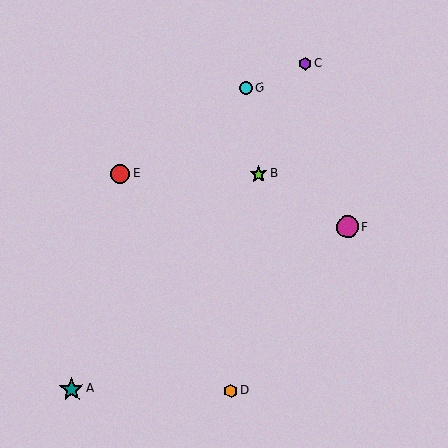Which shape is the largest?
The teal star (labeled A) is the largest.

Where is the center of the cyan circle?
The center of the cyan circle is at (246, 88).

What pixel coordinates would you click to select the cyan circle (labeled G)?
Click at (246, 88) to select the cyan circle G.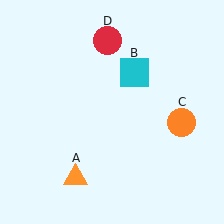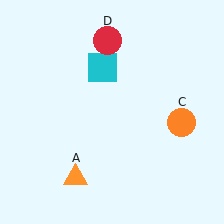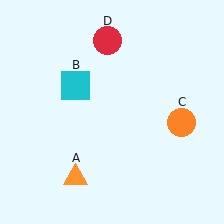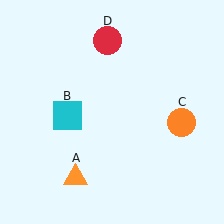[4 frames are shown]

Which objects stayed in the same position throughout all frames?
Orange triangle (object A) and orange circle (object C) and red circle (object D) remained stationary.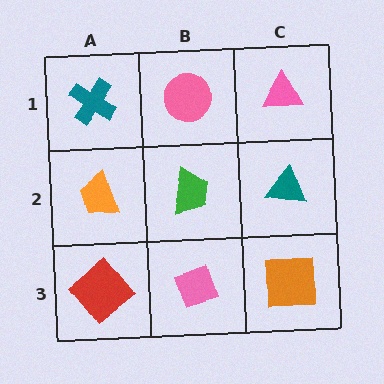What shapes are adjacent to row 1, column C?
A teal triangle (row 2, column C), a pink circle (row 1, column B).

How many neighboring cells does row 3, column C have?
2.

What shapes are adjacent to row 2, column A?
A teal cross (row 1, column A), a red diamond (row 3, column A), a green trapezoid (row 2, column B).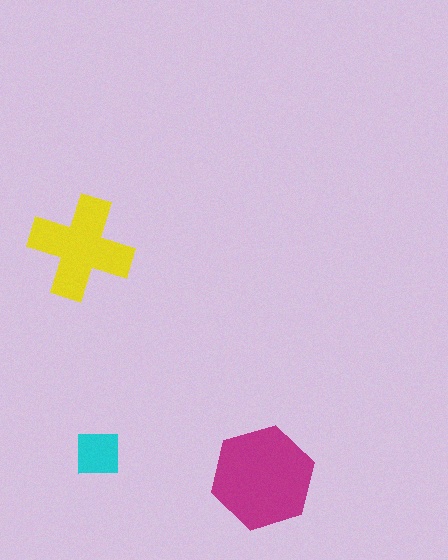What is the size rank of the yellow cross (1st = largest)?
2nd.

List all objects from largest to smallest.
The magenta hexagon, the yellow cross, the cyan square.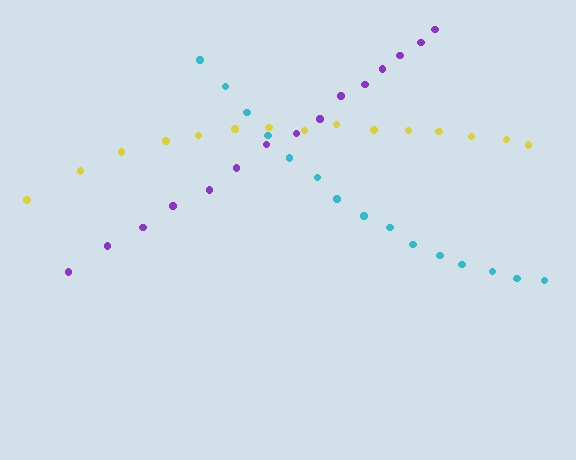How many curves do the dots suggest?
There are 3 distinct paths.